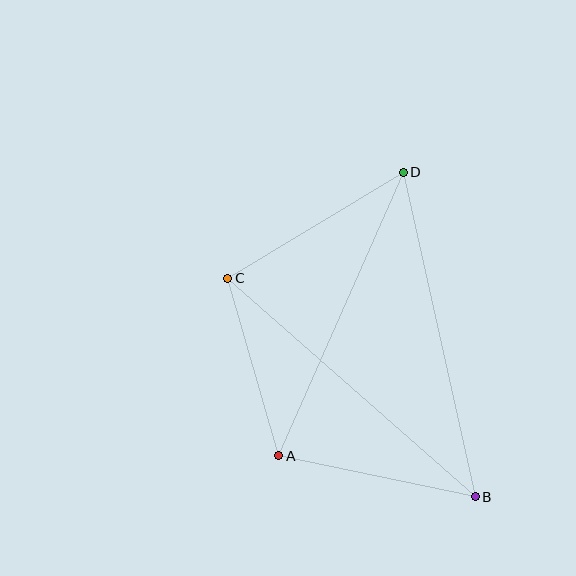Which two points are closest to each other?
Points A and C are closest to each other.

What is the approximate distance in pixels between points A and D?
The distance between A and D is approximately 310 pixels.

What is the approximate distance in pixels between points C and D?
The distance between C and D is approximately 205 pixels.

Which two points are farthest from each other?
Points B and D are farthest from each other.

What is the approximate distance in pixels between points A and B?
The distance between A and B is approximately 201 pixels.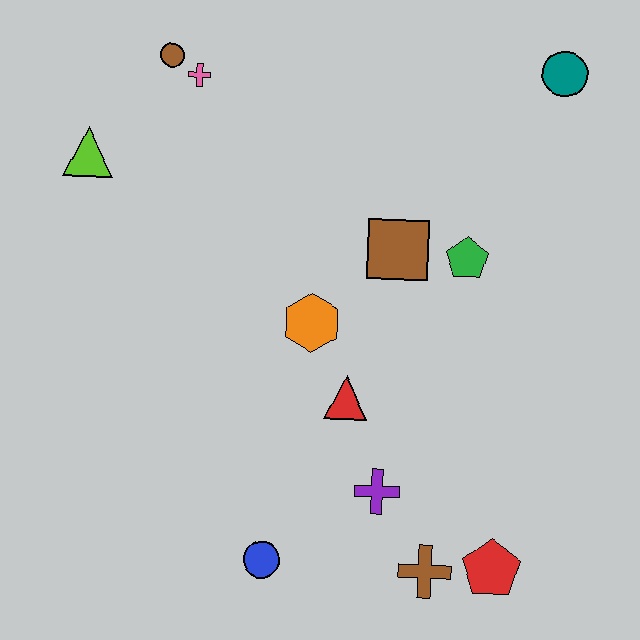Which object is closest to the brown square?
The green pentagon is closest to the brown square.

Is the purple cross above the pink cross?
No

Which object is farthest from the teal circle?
The blue circle is farthest from the teal circle.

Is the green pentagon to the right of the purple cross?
Yes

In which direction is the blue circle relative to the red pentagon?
The blue circle is to the left of the red pentagon.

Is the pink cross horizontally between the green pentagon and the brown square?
No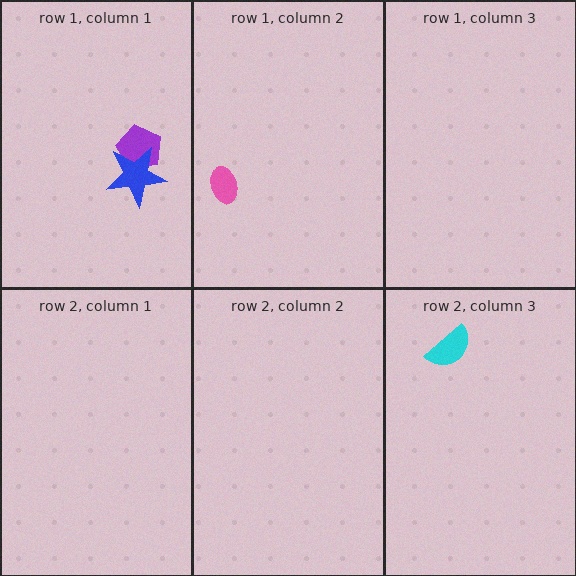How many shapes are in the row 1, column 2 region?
1.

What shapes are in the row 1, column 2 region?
The pink ellipse.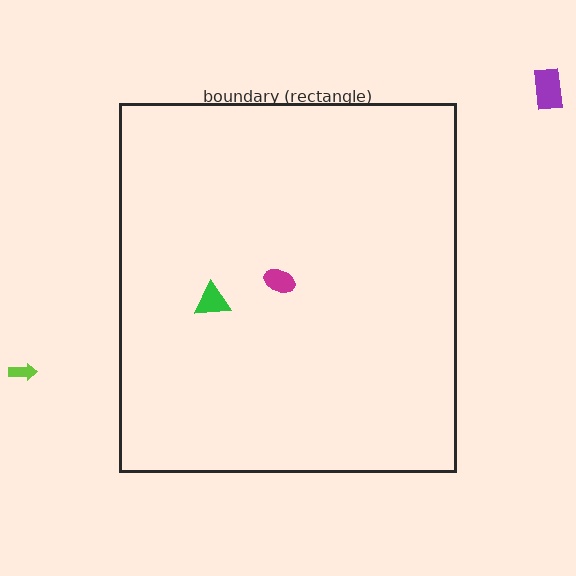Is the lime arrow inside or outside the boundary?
Outside.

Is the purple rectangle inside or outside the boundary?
Outside.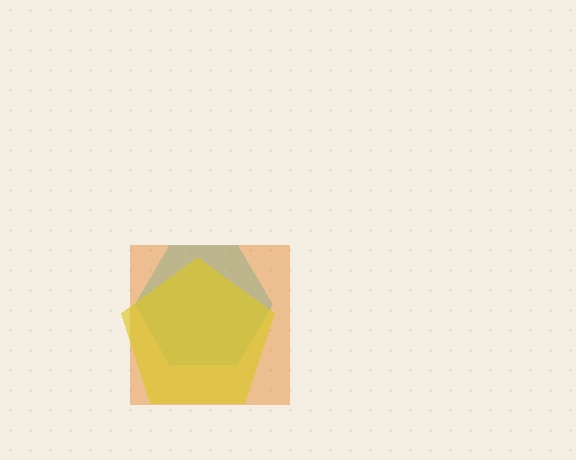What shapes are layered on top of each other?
The layered shapes are: a cyan hexagon, an orange square, a yellow pentagon.